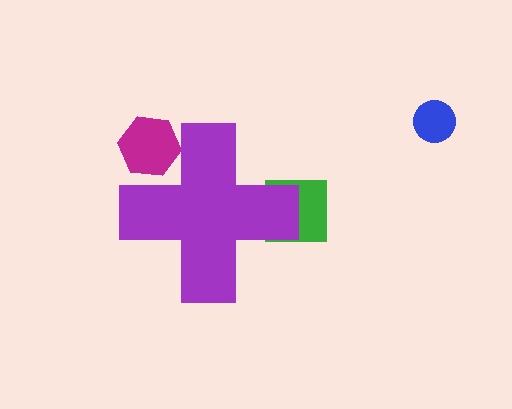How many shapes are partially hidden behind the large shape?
2 shapes are partially hidden.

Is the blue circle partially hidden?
No, the blue circle is fully visible.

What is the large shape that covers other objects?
A purple cross.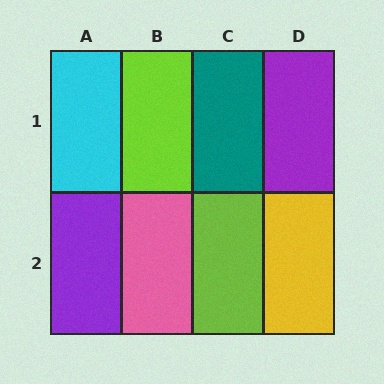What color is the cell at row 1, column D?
Purple.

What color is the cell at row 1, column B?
Lime.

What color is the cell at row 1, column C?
Teal.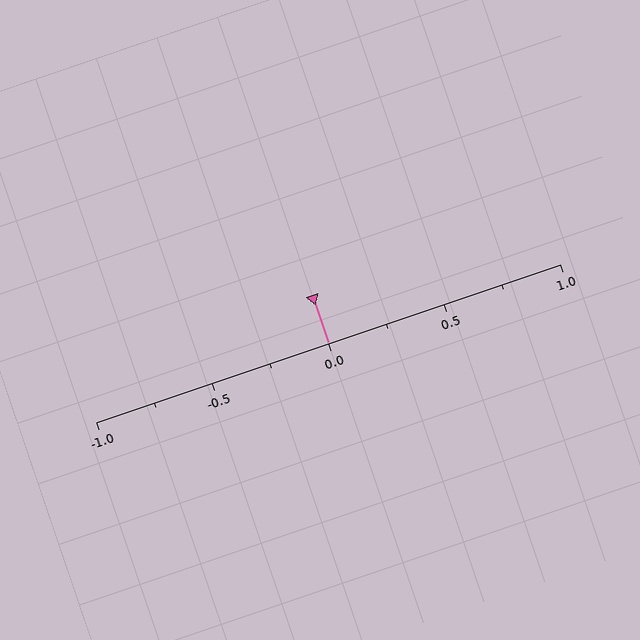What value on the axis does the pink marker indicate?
The marker indicates approximately 0.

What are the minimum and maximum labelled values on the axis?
The axis runs from -1.0 to 1.0.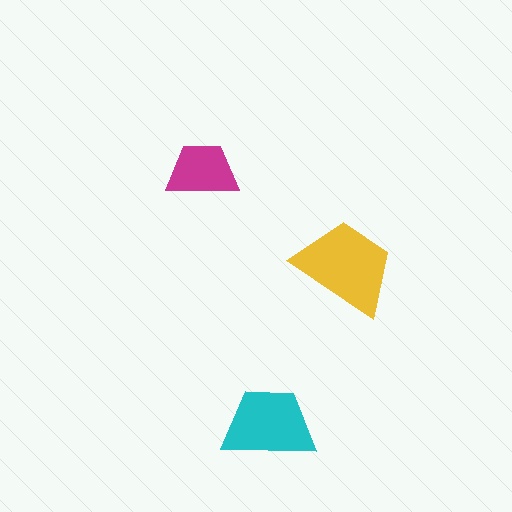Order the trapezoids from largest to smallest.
the yellow one, the cyan one, the magenta one.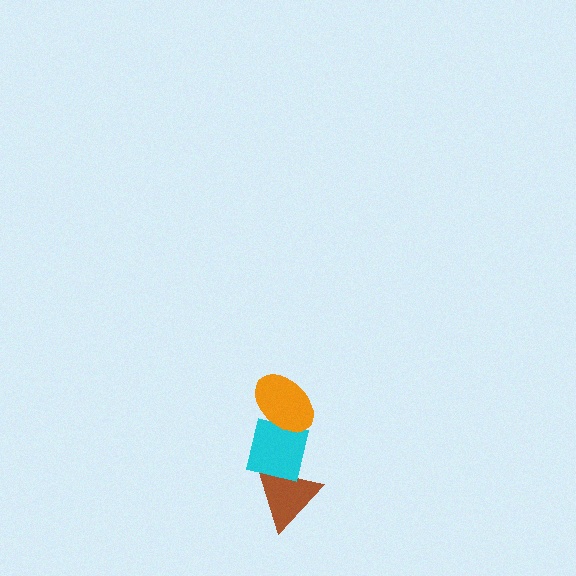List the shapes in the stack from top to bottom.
From top to bottom: the orange ellipse, the cyan square, the brown triangle.